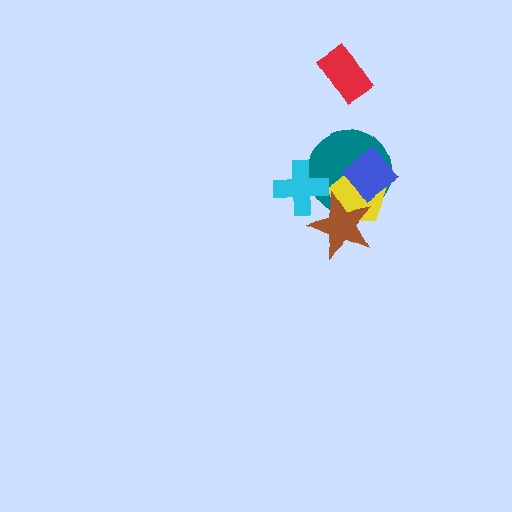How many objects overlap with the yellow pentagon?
3 objects overlap with the yellow pentagon.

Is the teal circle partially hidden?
Yes, it is partially covered by another shape.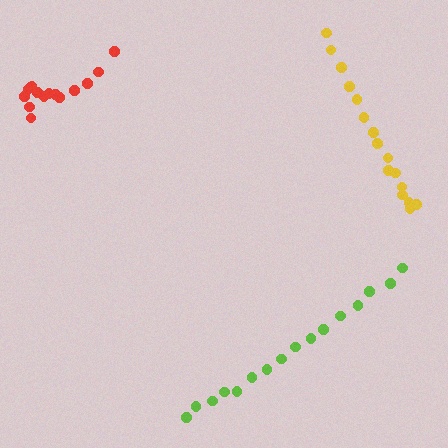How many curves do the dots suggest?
There are 3 distinct paths.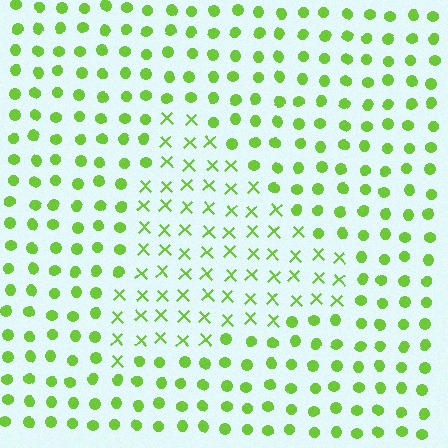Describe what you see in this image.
The image is filled with small lime elements arranged in a uniform grid. A triangle-shaped region contains X marks, while the surrounding area contains circles. The boundary is defined purely by the change in element shape.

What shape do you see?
I see a triangle.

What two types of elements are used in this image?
The image uses X marks inside the triangle region and circles outside it.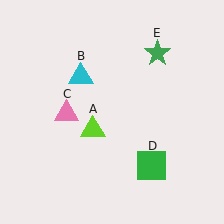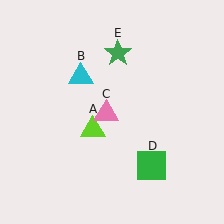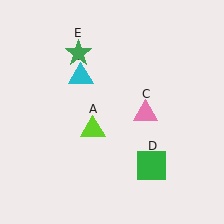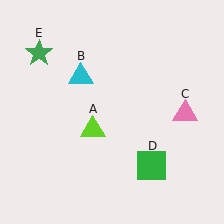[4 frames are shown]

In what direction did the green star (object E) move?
The green star (object E) moved left.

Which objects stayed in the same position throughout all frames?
Lime triangle (object A) and cyan triangle (object B) and green square (object D) remained stationary.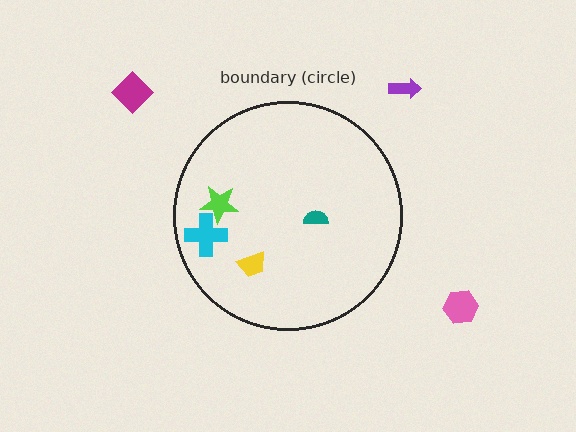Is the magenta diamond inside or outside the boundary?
Outside.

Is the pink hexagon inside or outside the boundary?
Outside.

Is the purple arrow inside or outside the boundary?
Outside.